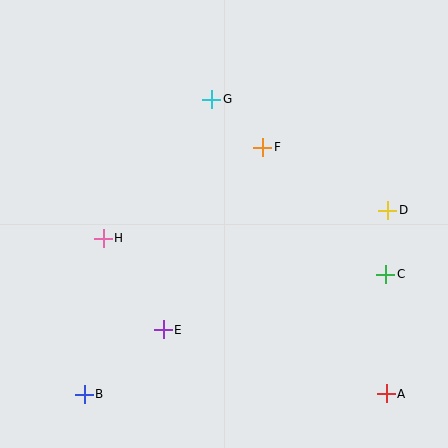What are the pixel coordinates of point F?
Point F is at (263, 147).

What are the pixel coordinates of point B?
Point B is at (84, 394).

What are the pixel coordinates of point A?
Point A is at (386, 394).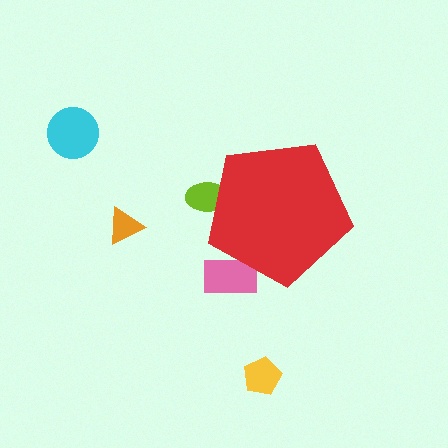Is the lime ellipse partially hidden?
Yes, the lime ellipse is partially hidden behind the red pentagon.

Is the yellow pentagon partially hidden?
No, the yellow pentagon is fully visible.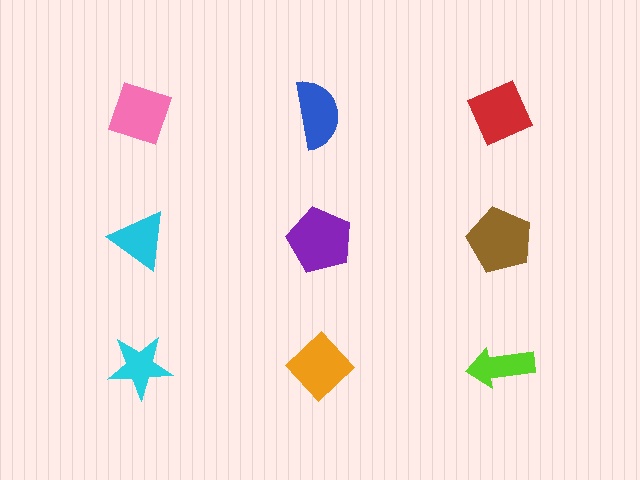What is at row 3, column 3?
A lime arrow.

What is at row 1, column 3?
A red diamond.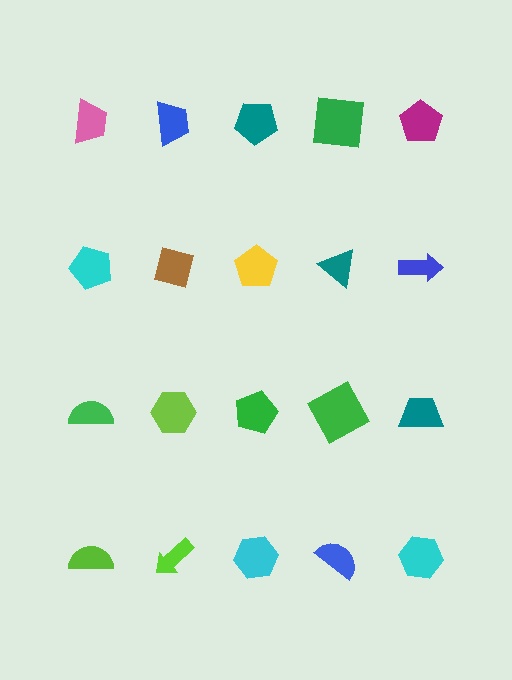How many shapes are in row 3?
5 shapes.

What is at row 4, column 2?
A lime arrow.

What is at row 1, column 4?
A green square.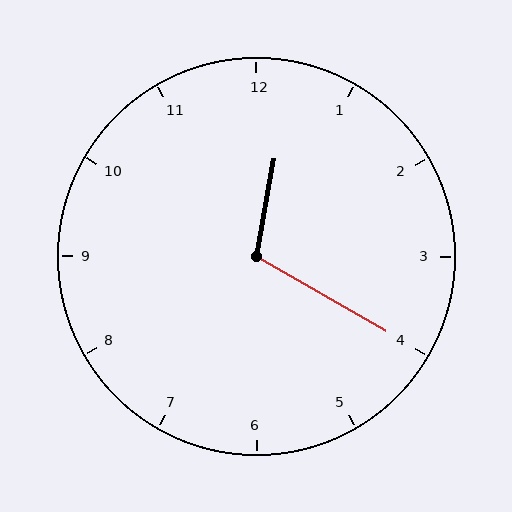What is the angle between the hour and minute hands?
Approximately 110 degrees.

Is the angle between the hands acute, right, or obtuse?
It is obtuse.